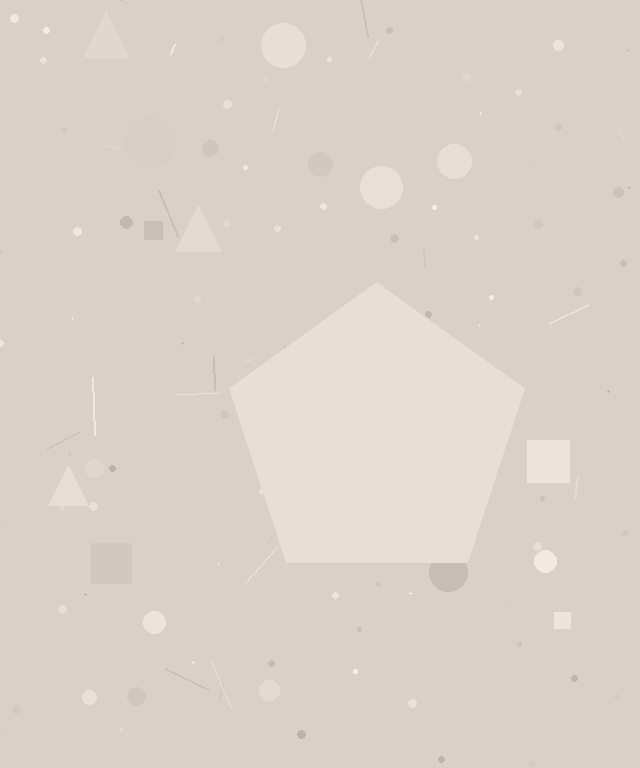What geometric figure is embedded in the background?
A pentagon is embedded in the background.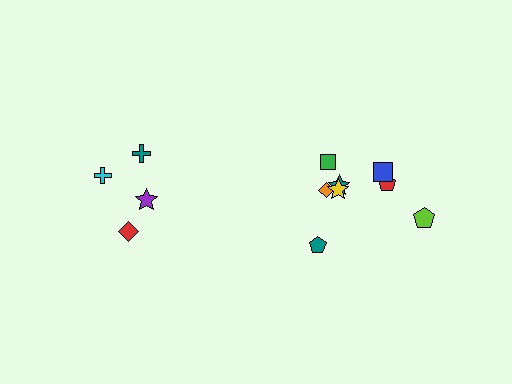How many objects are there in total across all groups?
There are 12 objects.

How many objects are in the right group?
There are 8 objects.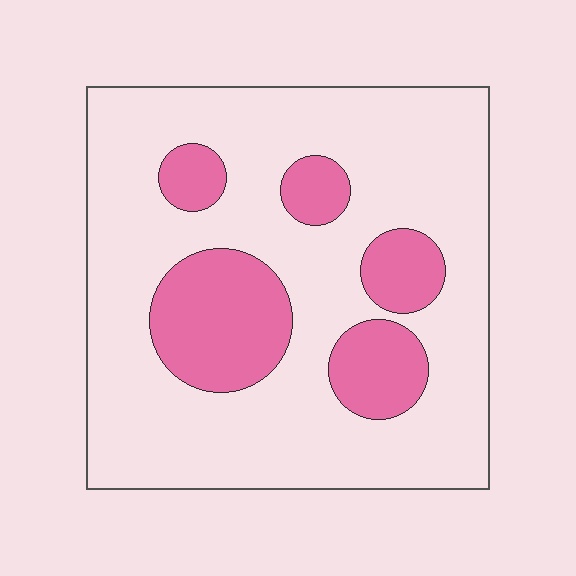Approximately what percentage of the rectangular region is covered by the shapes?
Approximately 25%.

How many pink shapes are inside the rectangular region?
5.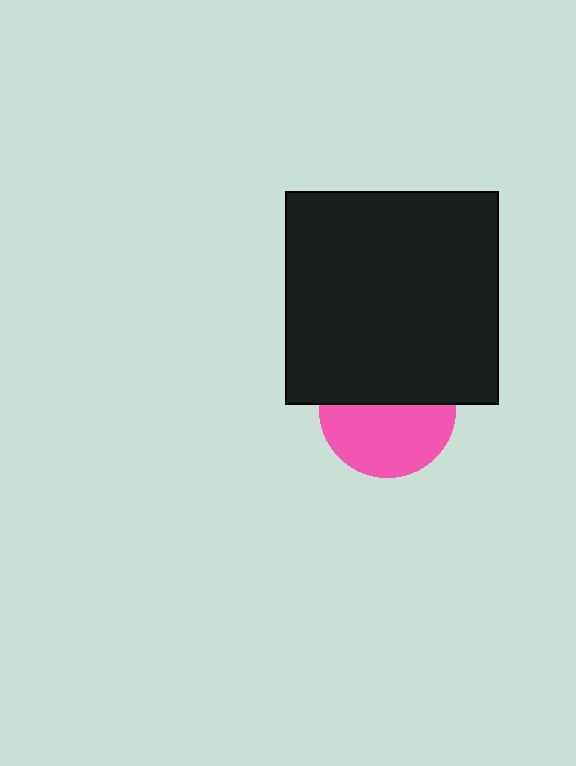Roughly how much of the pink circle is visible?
About half of it is visible (roughly 54%).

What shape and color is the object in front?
The object in front is a black square.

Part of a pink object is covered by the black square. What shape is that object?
It is a circle.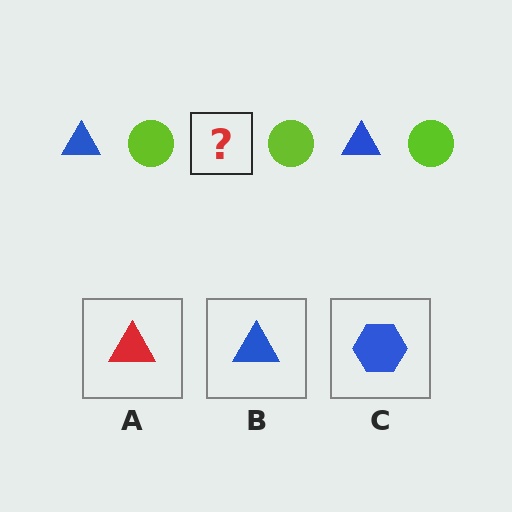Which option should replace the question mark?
Option B.